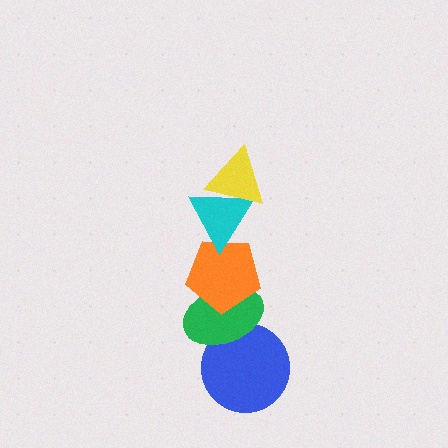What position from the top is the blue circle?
The blue circle is 5th from the top.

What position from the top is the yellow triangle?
The yellow triangle is 1st from the top.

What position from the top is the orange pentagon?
The orange pentagon is 3rd from the top.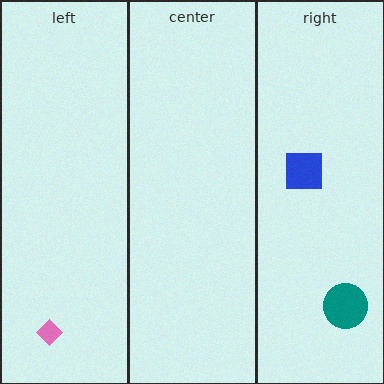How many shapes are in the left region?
1.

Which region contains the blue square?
The right region.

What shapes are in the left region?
The pink diamond.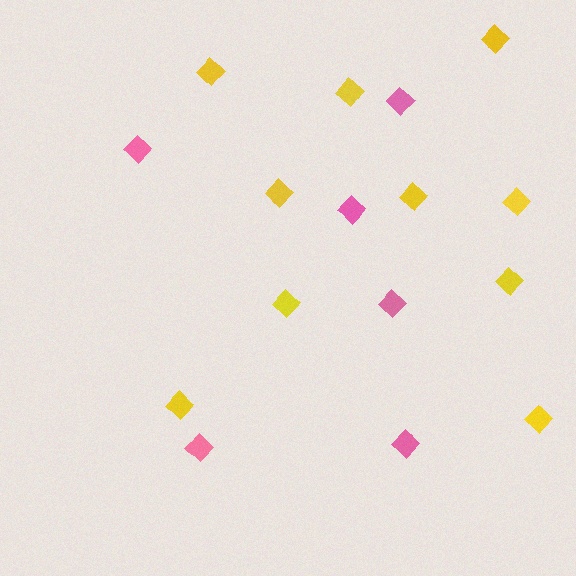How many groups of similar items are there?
There are 2 groups: one group of yellow diamonds (10) and one group of pink diamonds (6).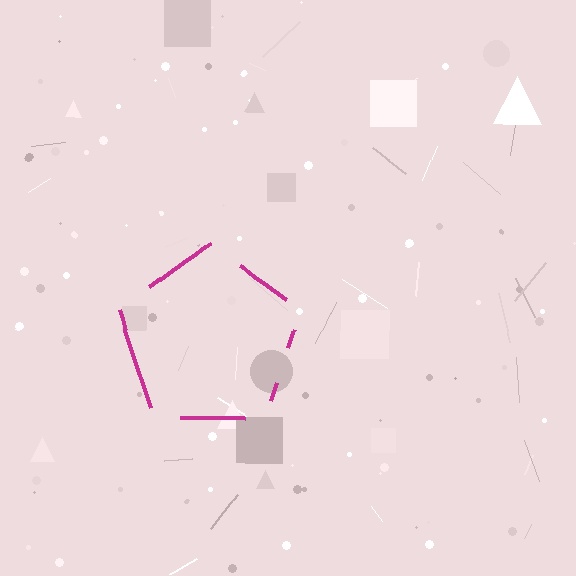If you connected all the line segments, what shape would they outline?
They would outline a pentagon.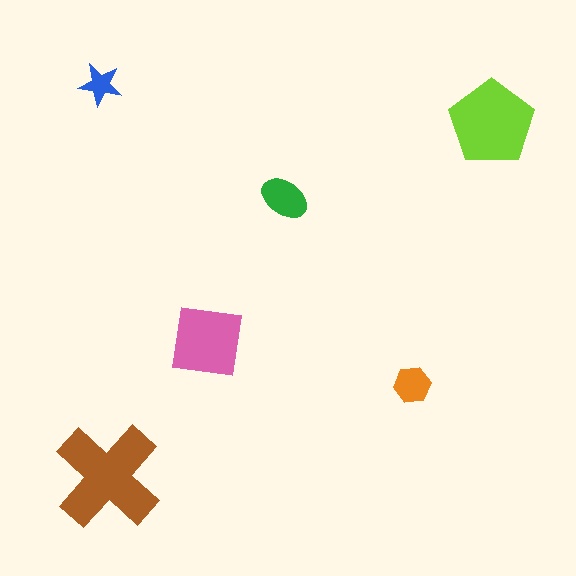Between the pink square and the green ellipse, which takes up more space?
The pink square.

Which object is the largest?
The brown cross.